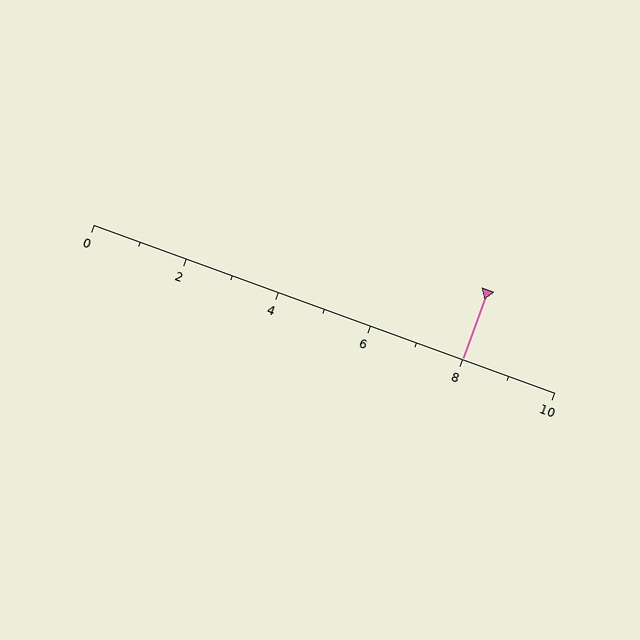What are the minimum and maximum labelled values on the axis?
The axis runs from 0 to 10.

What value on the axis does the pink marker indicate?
The marker indicates approximately 8.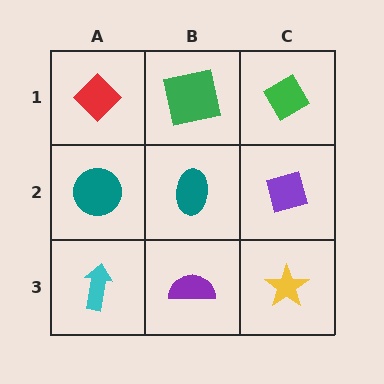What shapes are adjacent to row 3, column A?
A teal circle (row 2, column A), a purple semicircle (row 3, column B).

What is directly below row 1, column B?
A teal ellipse.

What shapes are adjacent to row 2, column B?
A green square (row 1, column B), a purple semicircle (row 3, column B), a teal circle (row 2, column A), a purple diamond (row 2, column C).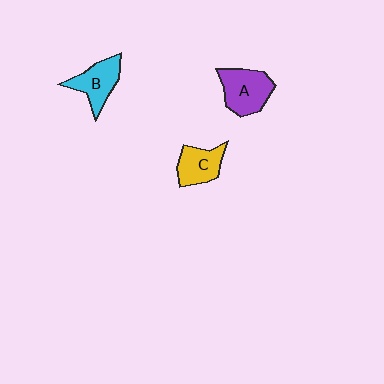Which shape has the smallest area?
Shape C (yellow).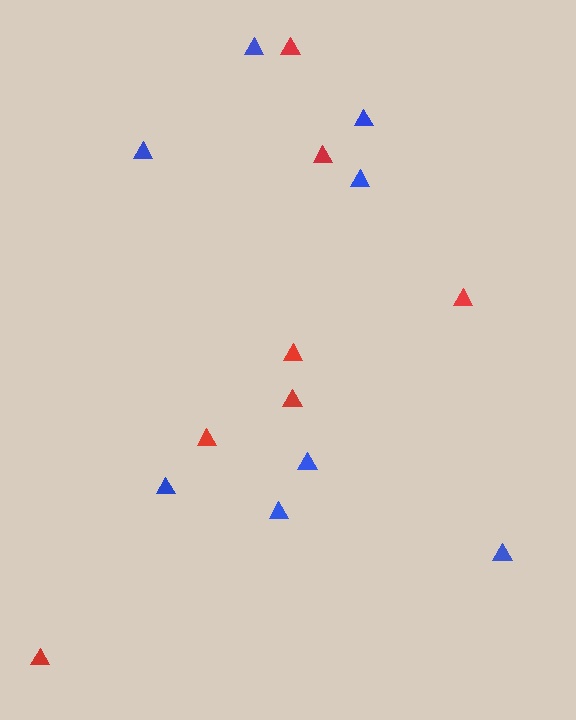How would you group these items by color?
There are 2 groups: one group of blue triangles (8) and one group of red triangles (7).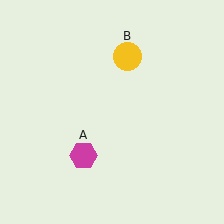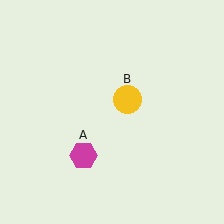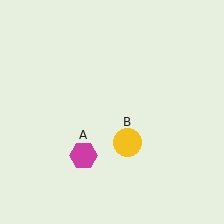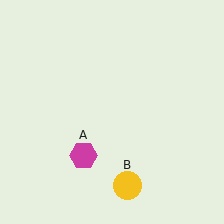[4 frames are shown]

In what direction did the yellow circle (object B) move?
The yellow circle (object B) moved down.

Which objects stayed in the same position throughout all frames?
Magenta hexagon (object A) remained stationary.